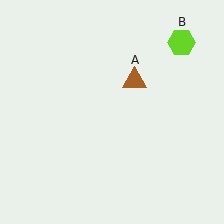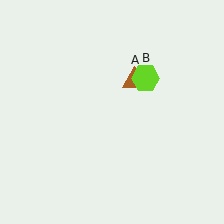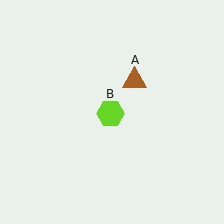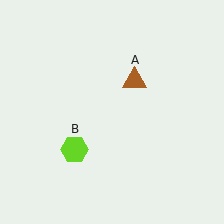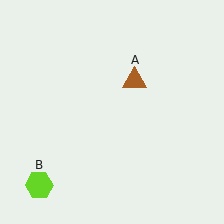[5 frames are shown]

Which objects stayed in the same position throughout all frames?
Brown triangle (object A) remained stationary.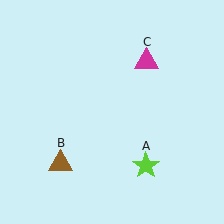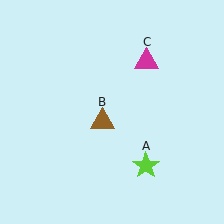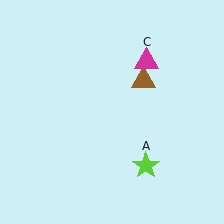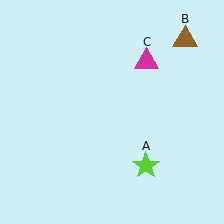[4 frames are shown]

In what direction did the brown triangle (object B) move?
The brown triangle (object B) moved up and to the right.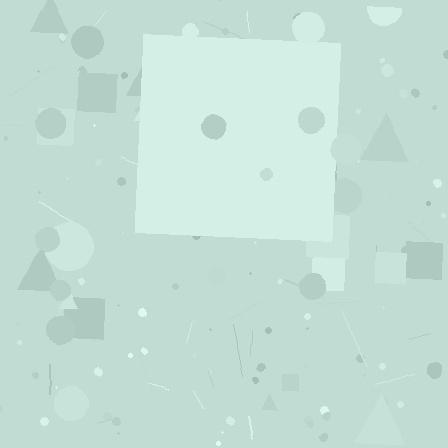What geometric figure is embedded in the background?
A square is embedded in the background.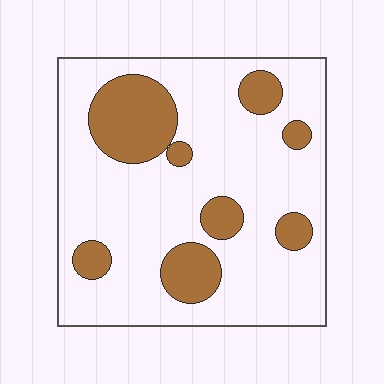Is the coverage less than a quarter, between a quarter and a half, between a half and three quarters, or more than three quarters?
Less than a quarter.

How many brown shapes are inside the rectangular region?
8.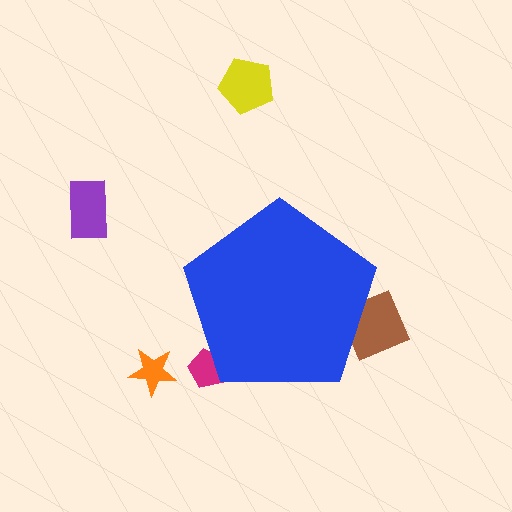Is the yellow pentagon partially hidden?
No, the yellow pentagon is fully visible.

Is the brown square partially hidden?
Yes, the brown square is partially hidden behind the blue pentagon.